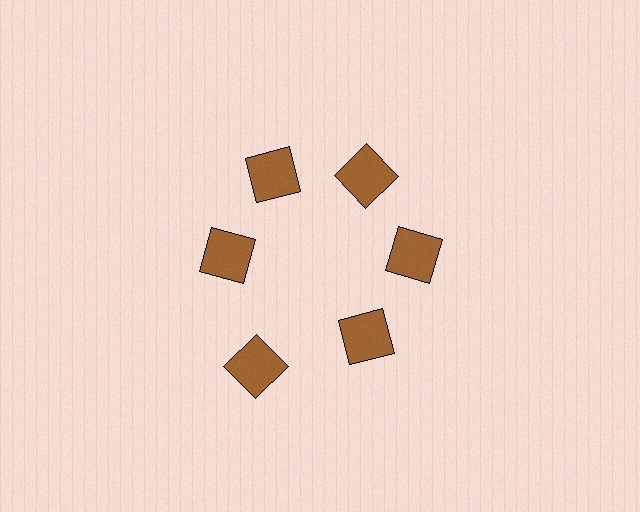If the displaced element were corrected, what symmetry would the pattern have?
It would have 6-fold rotational symmetry — the pattern would map onto itself every 60 degrees.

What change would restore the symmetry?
The symmetry would be restored by moving it inward, back onto the ring so that all 6 squares sit at equal angles and equal distance from the center.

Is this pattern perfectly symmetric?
No. The 6 brown squares are arranged in a ring, but one element near the 7 o'clock position is pushed outward from the center, breaking the 6-fold rotational symmetry.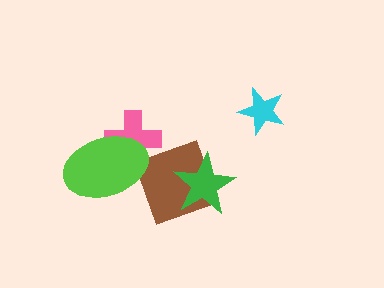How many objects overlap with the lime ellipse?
2 objects overlap with the lime ellipse.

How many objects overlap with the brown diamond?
3 objects overlap with the brown diamond.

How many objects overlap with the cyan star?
0 objects overlap with the cyan star.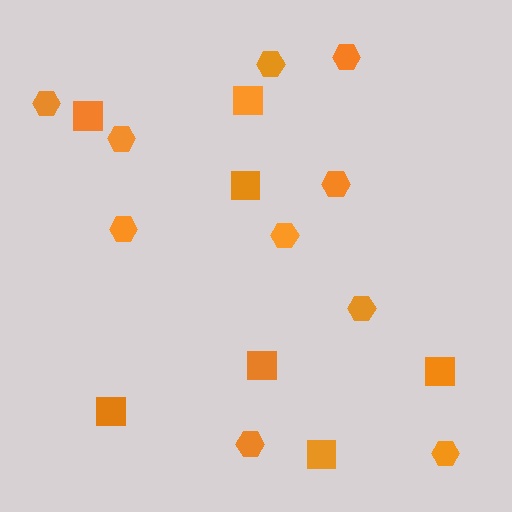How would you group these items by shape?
There are 2 groups: one group of squares (7) and one group of hexagons (10).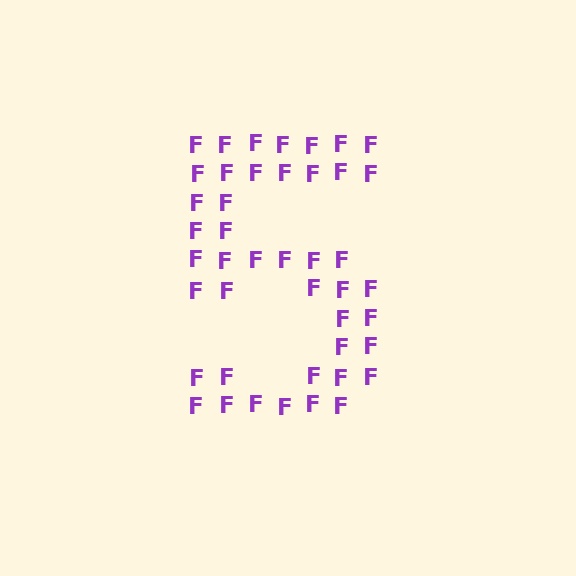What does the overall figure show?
The overall figure shows the digit 5.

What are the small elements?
The small elements are letter F's.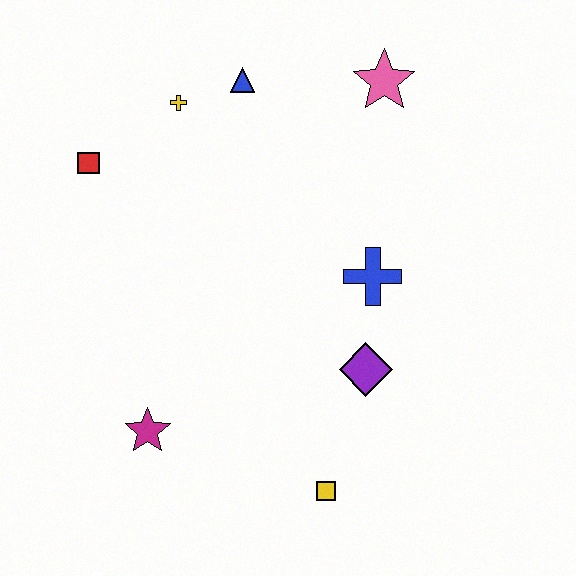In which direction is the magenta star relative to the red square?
The magenta star is below the red square.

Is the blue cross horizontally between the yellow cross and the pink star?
Yes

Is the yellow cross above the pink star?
No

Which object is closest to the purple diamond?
The blue cross is closest to the purple diamond.